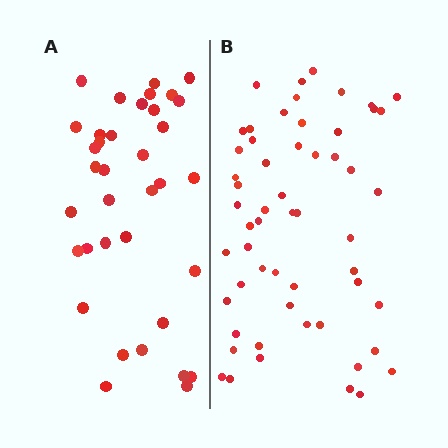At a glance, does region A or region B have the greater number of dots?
Region B (the right region) has more dots.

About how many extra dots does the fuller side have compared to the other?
Region B has approximately 20 more dots than region A.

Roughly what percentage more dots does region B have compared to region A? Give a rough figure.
About 55% more.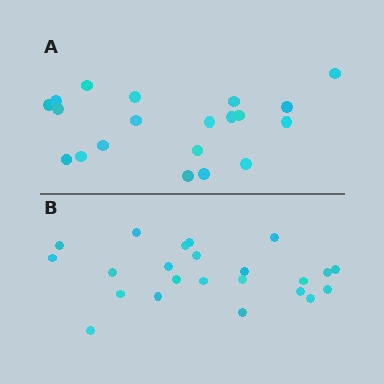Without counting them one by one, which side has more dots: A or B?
Region B (the bottom region) has more dots.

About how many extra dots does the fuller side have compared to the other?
Region B has just a few more — roughly 2 or 3 more dots than region A.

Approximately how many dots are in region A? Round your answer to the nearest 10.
About 20 dots.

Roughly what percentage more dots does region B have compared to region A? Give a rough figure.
About 15% more.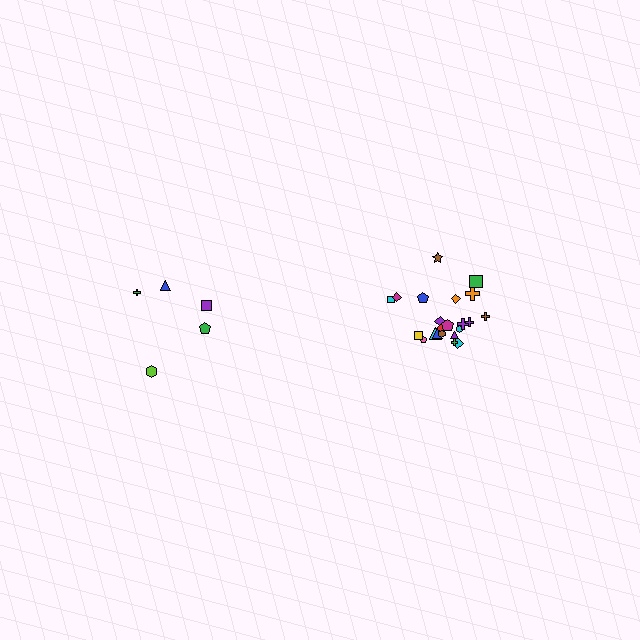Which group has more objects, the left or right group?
The right group.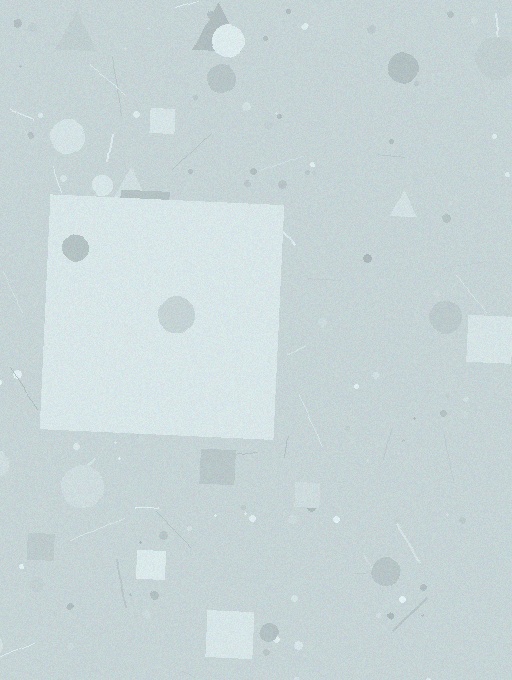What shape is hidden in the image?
A square is hidden in the image.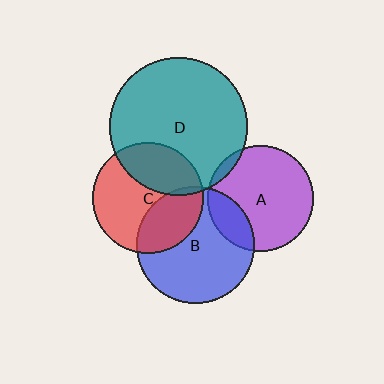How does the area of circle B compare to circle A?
Approximately 1.2 times.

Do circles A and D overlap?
Yes.